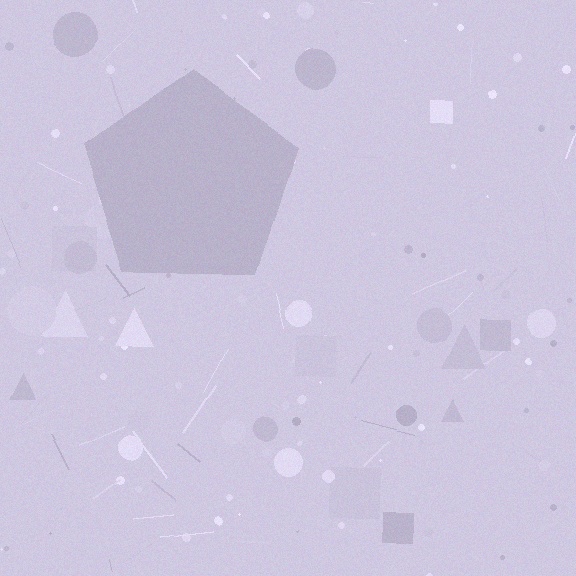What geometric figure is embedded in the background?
A pentagon is embedded in the background.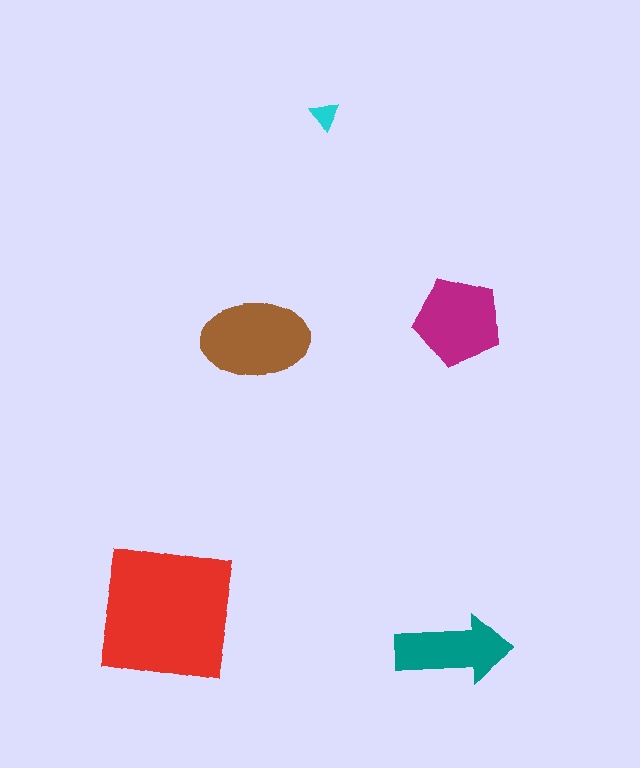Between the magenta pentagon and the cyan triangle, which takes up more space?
The magenta pentagon.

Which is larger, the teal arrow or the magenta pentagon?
The magenta pentagon.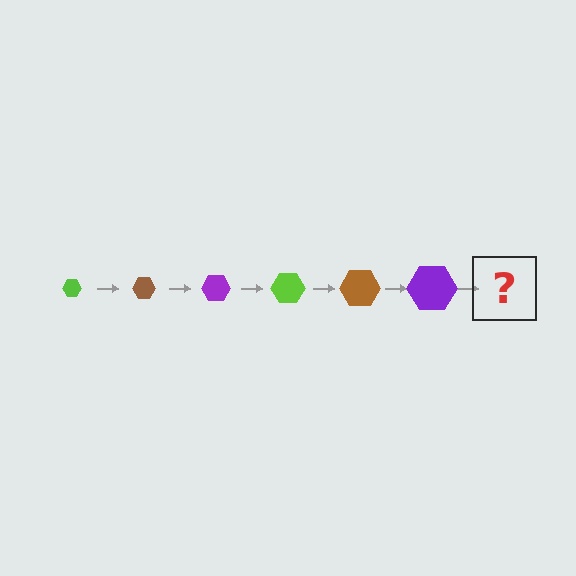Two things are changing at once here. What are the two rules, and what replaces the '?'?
The two rules are that the hexagon grows larger each step and the color cycles through lime, brown, and purple. The '?' should be a lime hexagon, larger than the previous one.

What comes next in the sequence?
The next element should be a lime hexagon, larger than the previous one.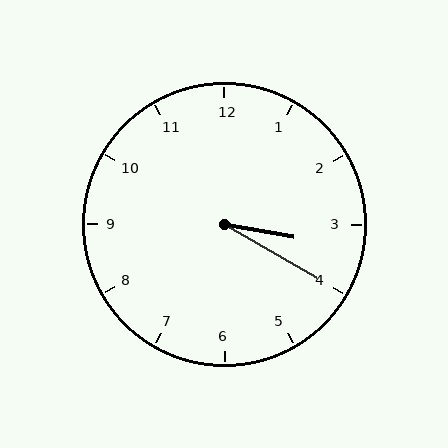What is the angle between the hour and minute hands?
Approximately 20 degrees.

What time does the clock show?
3:20.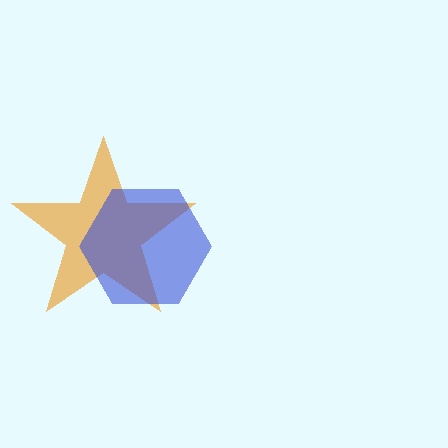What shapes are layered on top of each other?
The layered shapes are: an orange star, a blue hexagon.